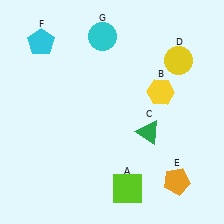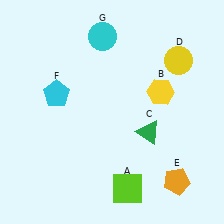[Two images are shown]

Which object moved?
The cyan pentagon (F) moved down.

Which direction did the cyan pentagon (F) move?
The cyan pentagon (F) moved down.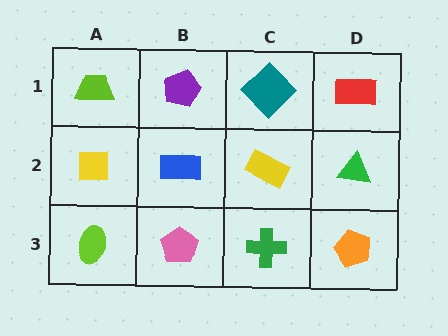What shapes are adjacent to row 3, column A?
A yellow square (row 2, column A), a pink pentagon (row 3, column B).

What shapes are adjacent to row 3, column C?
A yellow rectangle (row 2, column C), a pink pentagon (row 3, column B), an orange pentagon (row 3, column D).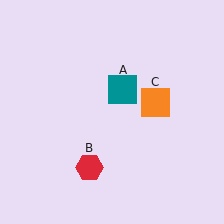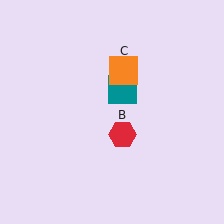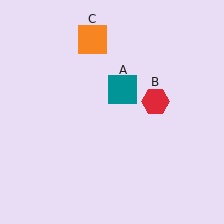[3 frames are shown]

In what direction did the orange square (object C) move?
The orange square (object C) moved up and to the left.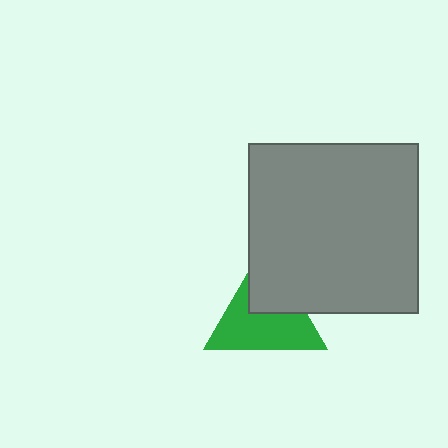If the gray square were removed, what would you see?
You would see the complete green triangle.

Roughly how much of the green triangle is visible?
About half of it is visible (roughly 63%).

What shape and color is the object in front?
The object in front is a gray square.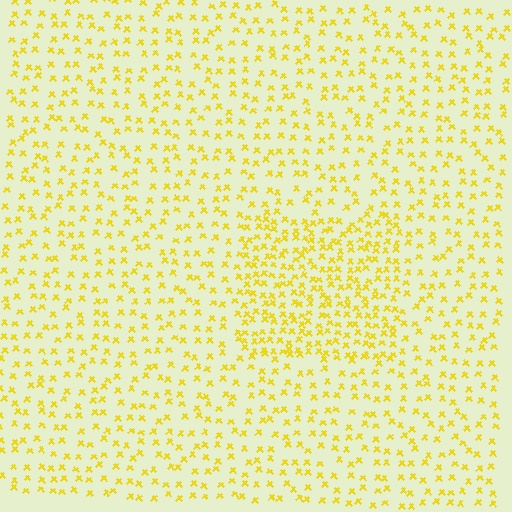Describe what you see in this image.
The image contains small yellow elements arranged at two different densities. A rectangle-shaped region is visible where the elements are more densely packed than the surrounding area.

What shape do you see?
I see a rectangle.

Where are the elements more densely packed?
The elements are more densely packed inside the rectangle boundary.